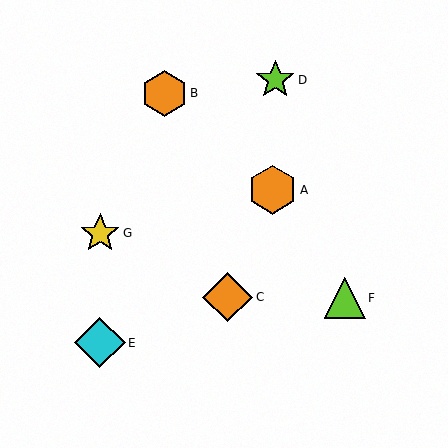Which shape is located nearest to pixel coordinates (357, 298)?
The lime triangle (labeled F) at (345, 298) is nearest to that location.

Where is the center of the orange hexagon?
The center of the orange hexagon is at (273, 190).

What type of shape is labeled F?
Shape F is a lime triangle.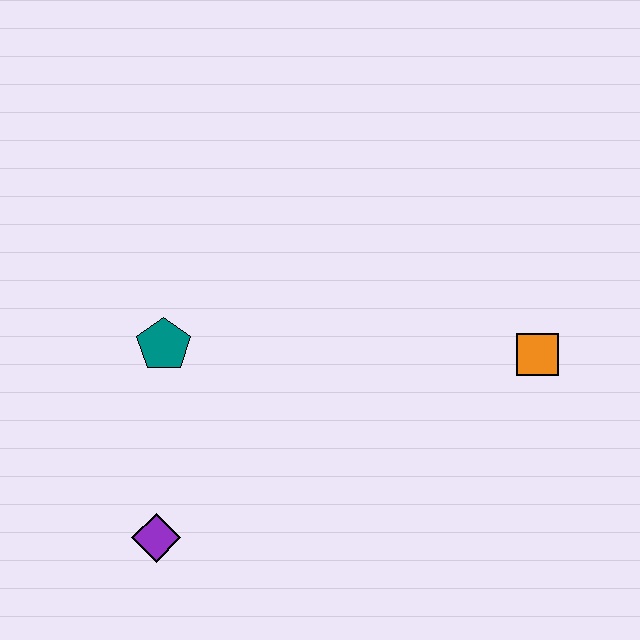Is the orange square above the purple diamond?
Yes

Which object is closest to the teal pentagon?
The purple diamond is closest to the teal pentagon.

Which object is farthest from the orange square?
The purple diamond is farthest from the orange square.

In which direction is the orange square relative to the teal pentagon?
The orange square is to the right of the teal pentagon.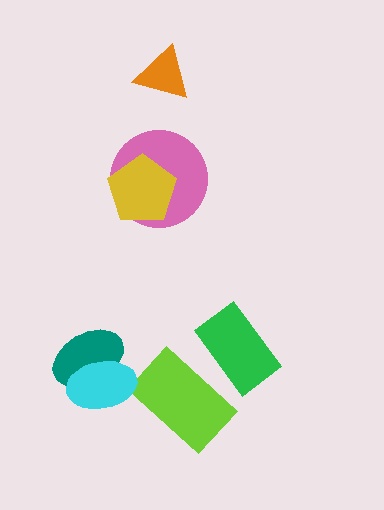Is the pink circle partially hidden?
Yes, it is partially covered by another shape.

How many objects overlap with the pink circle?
1 object overlaps with the pink circle.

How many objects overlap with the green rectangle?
1 object overlaps with the green rectangle.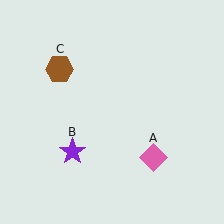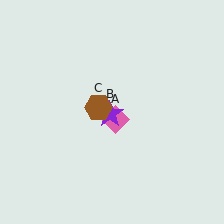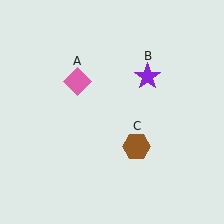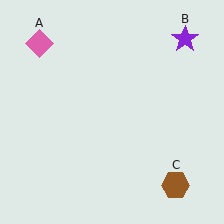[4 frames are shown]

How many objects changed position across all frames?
3 objects changed position: pink diamond (object A), purple star (object B), brown hexagon (object C).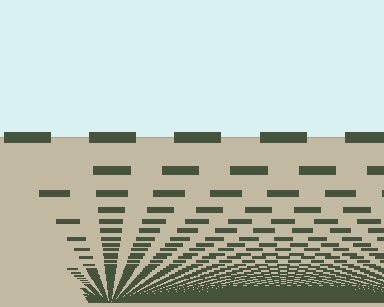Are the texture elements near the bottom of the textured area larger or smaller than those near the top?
Smaller. The gradient is inverted — elements near the bottom are smaller and denser.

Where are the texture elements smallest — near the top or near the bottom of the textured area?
Near the bottom.